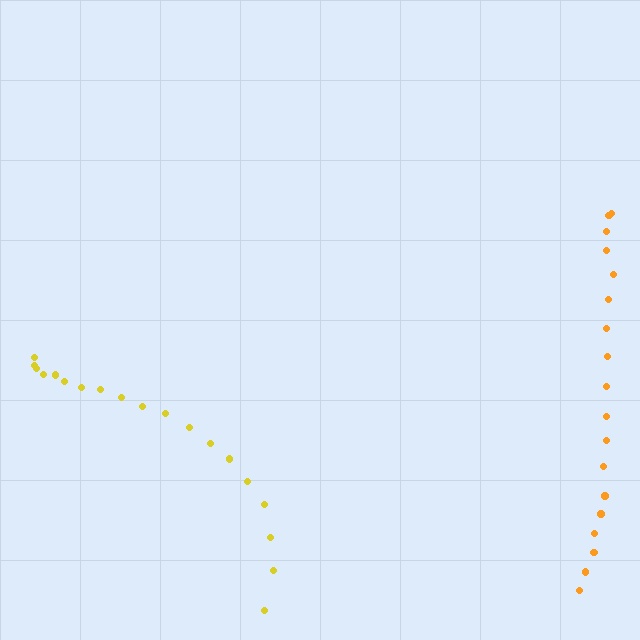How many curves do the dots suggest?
There are 2 distinct paths.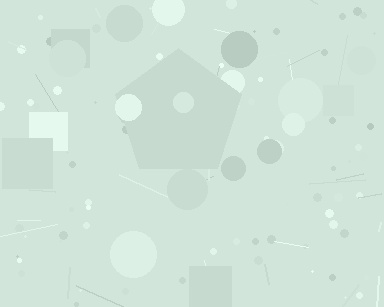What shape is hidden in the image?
A pentagon is hidden in the image.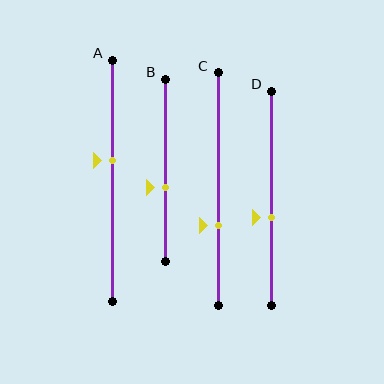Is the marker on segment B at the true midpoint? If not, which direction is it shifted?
No, the marker on segment B is shifted downward by about 10% of the segment length.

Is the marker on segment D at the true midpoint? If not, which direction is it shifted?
No, the marker on segment D is shifted downward by about 9% of the segment length.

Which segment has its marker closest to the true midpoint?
Segment A has its marker closest to the true midpoint.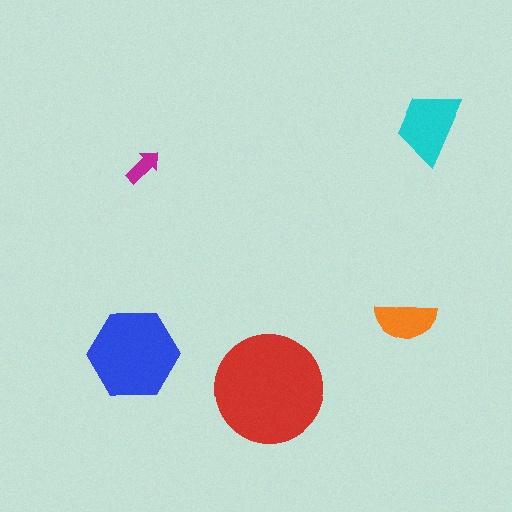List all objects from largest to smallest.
The red circle, the blue hexagon, the cyan trapezoid, the orange semicircle, the magenta arrow.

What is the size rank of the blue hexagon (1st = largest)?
2nd.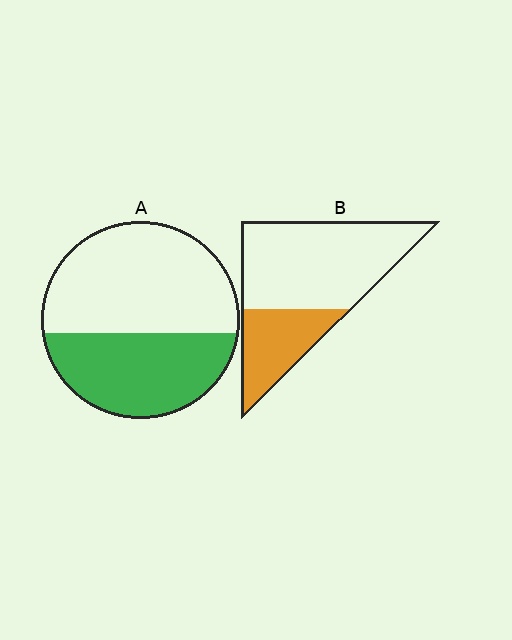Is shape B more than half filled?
No.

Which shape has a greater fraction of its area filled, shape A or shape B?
Shape A.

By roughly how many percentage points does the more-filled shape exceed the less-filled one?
By roughly 10 percentage points (A over B).